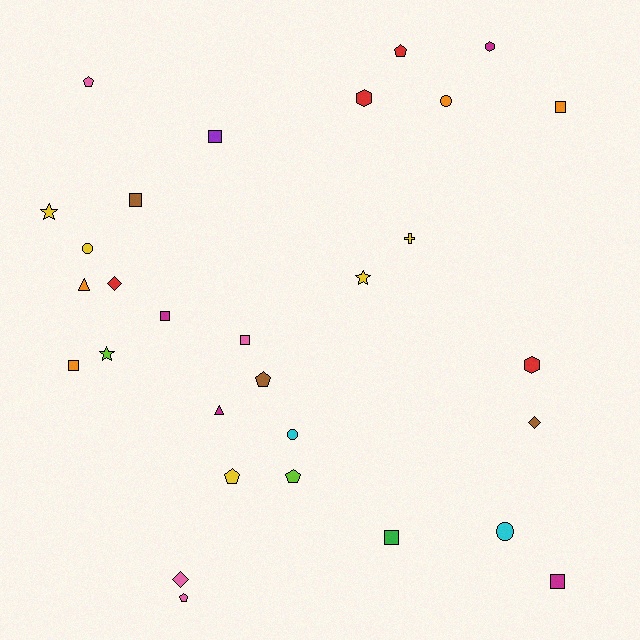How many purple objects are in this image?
There is 1 purple object.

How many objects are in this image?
There are 30 objects.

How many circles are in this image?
There are 4 circles.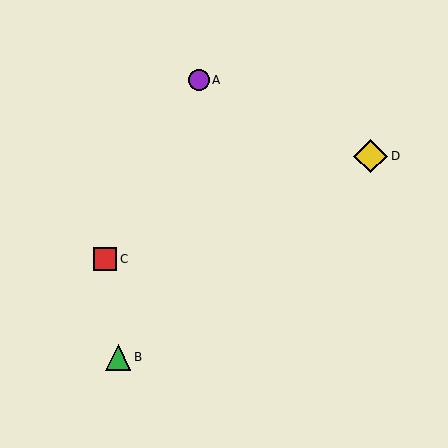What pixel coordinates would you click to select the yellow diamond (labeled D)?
Click at (371, 156) to select the yellow diamond D.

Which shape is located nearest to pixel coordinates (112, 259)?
The red square (labeled C) at (105, 259) is nearest to that location.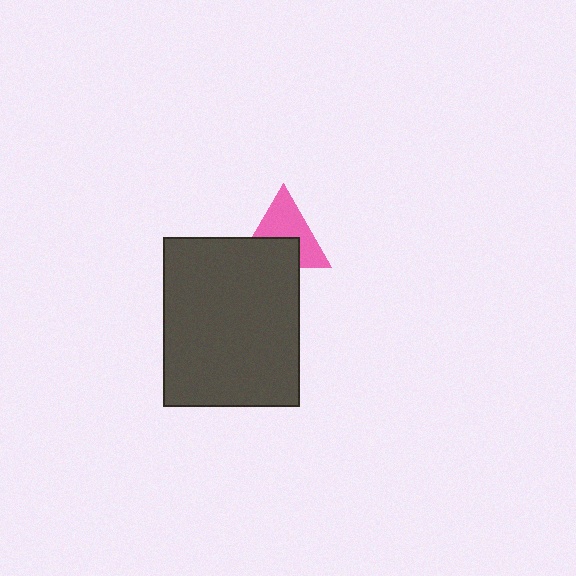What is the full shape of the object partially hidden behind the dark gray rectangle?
The partially hidden object is a pink triangle.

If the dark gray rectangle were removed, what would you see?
You would see the complete pink triangle.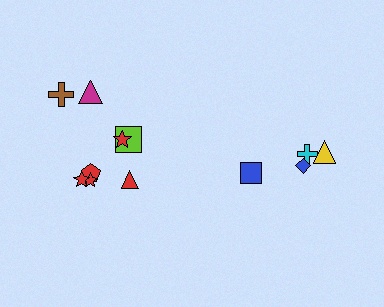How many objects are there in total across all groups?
There are 12 objects.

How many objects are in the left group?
There are 8 objects.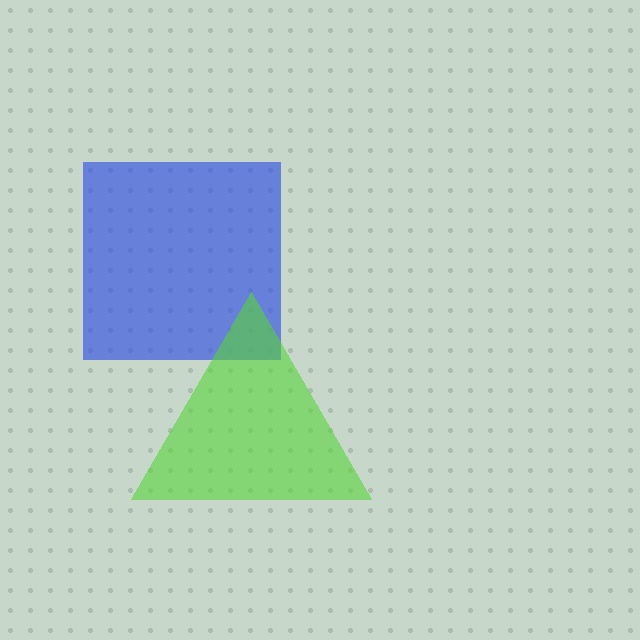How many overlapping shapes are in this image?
There are 2 overlapping shapes in the image.